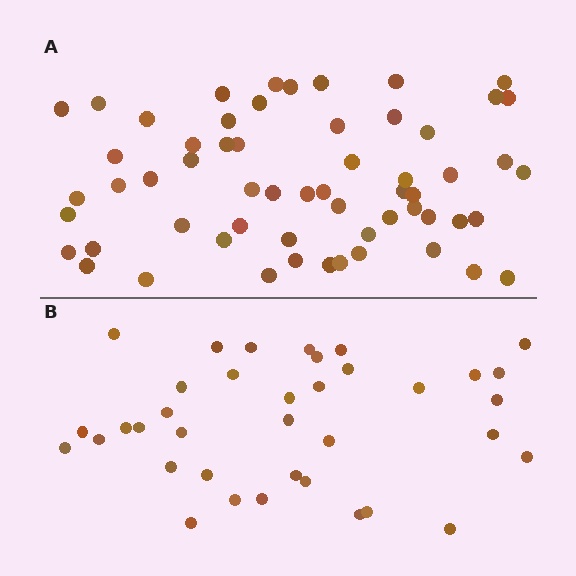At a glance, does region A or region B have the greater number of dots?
Region A (the top region) has more dots.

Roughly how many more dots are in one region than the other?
Region A has approximately 20 more dots than region B.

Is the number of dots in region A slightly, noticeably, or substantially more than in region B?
Region A has substantially more. The ratio is roughly 1.6 to 1.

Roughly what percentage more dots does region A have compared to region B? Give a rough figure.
About 60% more.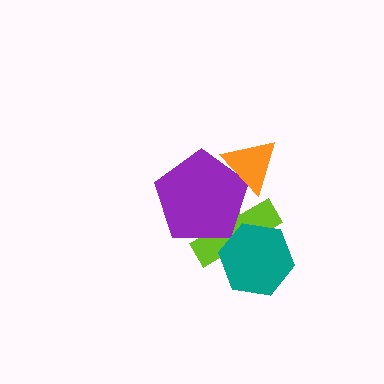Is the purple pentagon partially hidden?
Yes, it is partially covered by another shape.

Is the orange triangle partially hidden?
No, no other shape covers it.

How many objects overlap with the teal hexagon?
1 object overlaps with the teal hexagon.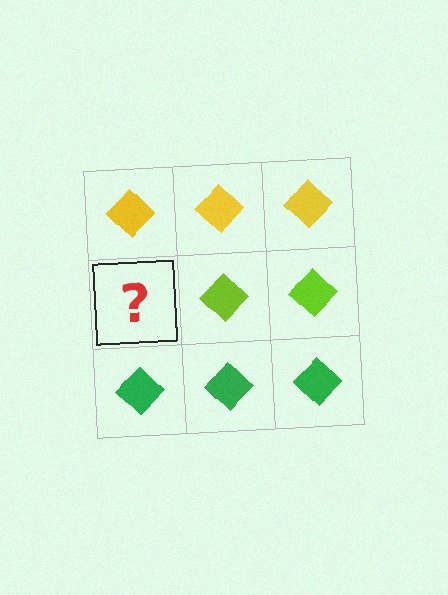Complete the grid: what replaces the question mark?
The question mark should be replaced with a lime diamond.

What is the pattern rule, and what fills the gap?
The rule is that each row has a consistent color. The gap should be filled with a lime diamond.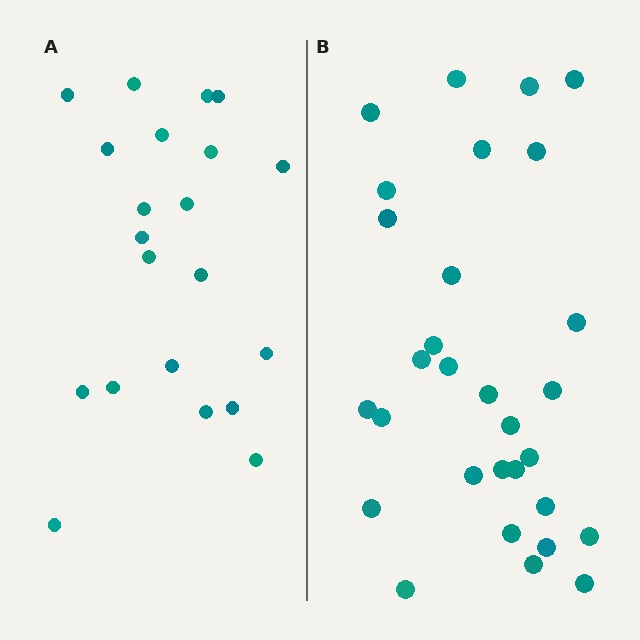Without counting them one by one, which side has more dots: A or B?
Region B (the right region) has more dots.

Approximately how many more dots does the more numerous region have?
Region B has roughly 8 or so more dots than region A.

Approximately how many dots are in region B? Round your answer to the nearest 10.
About 30 dots.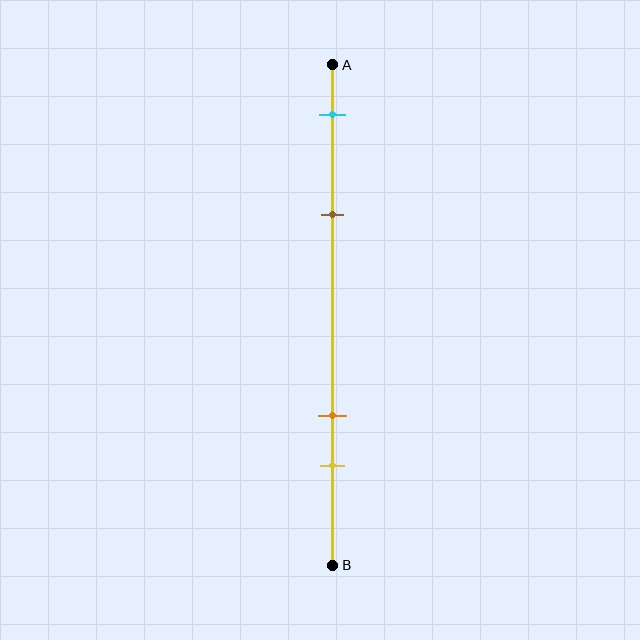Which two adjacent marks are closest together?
The orange and yellow marks are the closest adjacent pair.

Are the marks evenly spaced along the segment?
No, the marks are not evenly spaced.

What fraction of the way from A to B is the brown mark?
The brown mark is approximately 30% (0.3) of the way from A to B.